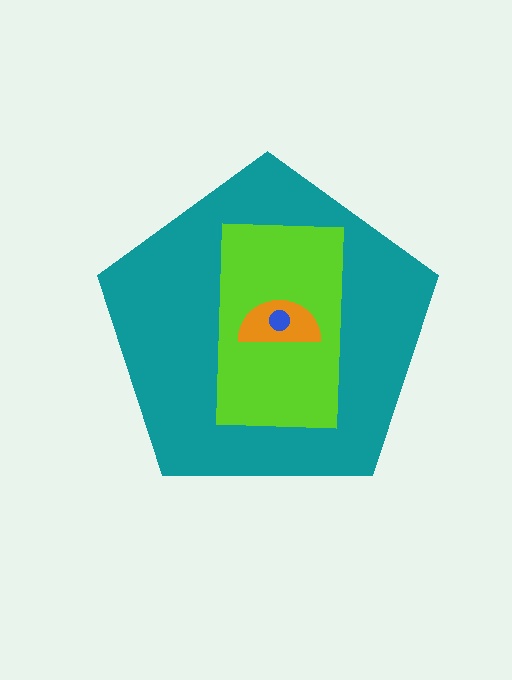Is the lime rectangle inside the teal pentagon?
Yes.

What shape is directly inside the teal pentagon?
The lime rectangle.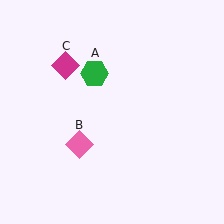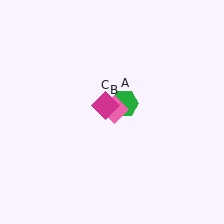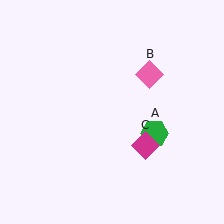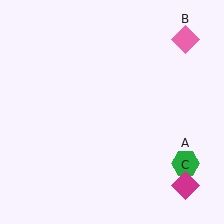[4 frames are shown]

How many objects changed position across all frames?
3 objects changed position: green hexagon (object A), pink diamond (object B), magenta diamond (object C).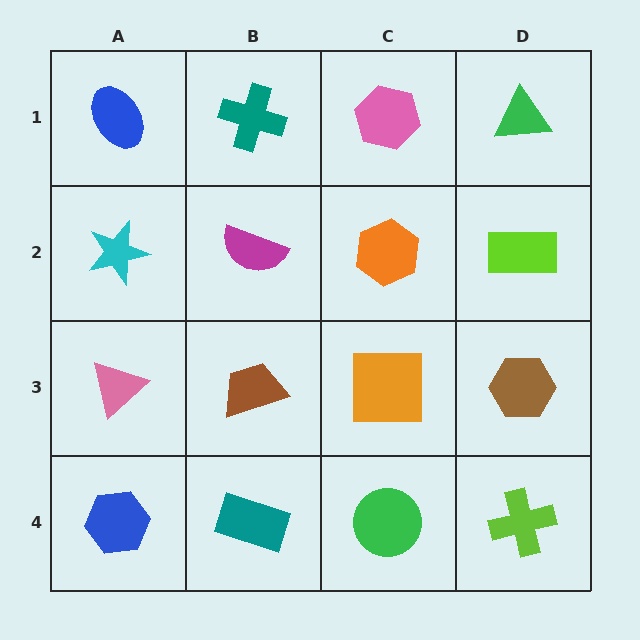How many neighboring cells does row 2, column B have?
4.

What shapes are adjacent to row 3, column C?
An orange hexagon (row 2, column C), a green circle (row 4, column C), a brown trapezoid (row 3, column B), a brown hexagon (row 3, column D).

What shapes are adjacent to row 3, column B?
A magenta semicircle (row 2, column B), a teal rectangle (row 4, column B), a pink triangle (row 3, column A), an orange square (row 3, column C).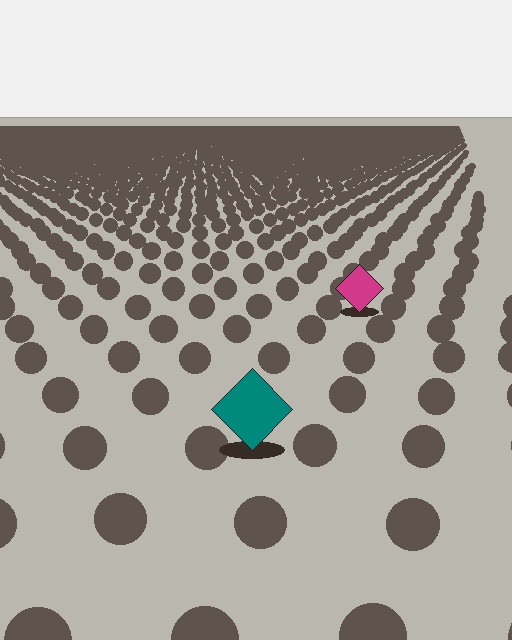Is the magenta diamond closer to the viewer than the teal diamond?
No. The teal diamond is closer — you can tell from the texture gradient: the ground texture is coarser near it.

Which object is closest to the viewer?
The teal diamond is closest. The texture marks near it are larger and more spread out.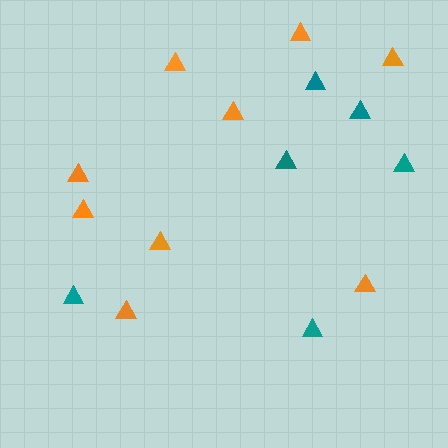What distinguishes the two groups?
There are 2 groups: one group of orange triangles (9) and one group of teal triangles (6).